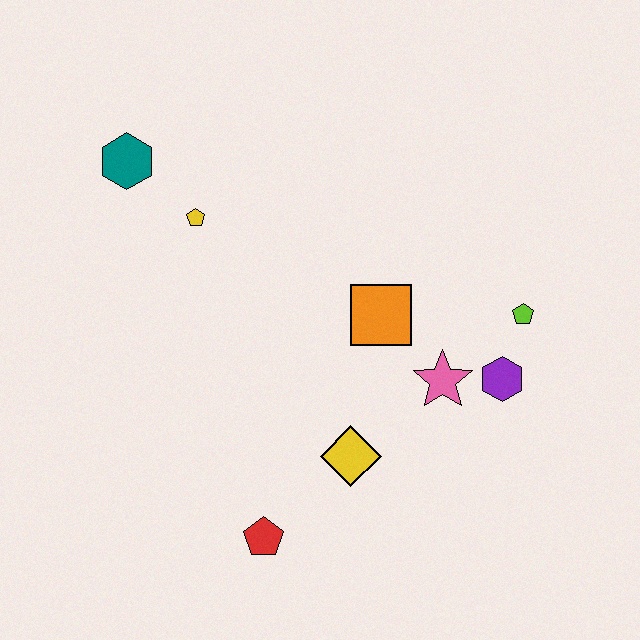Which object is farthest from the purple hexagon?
The teal hexagon is farthest from the purple hexagon.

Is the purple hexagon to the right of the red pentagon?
Yes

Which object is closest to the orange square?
The pink star is closest to the orange square.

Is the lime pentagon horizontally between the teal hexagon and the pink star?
No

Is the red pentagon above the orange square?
No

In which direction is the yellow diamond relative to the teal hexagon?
The yellow diamond is below the teal hexagon.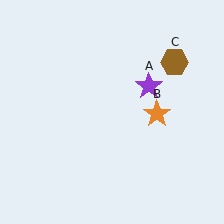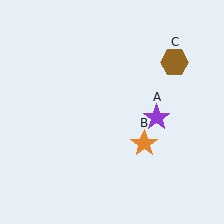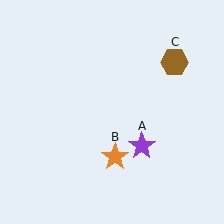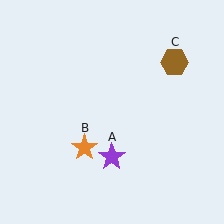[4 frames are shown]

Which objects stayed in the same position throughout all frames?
Brown hexagon (object C) remained stationary.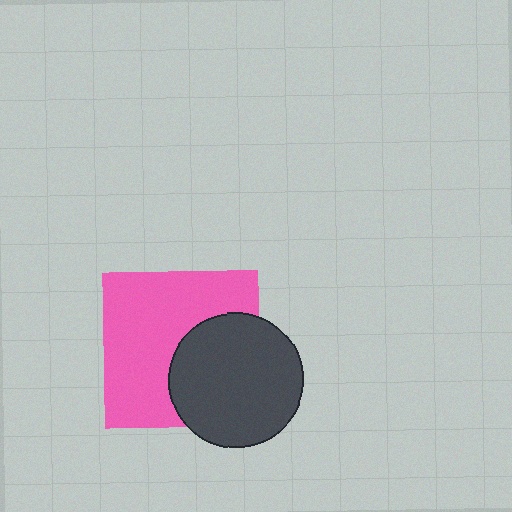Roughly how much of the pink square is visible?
About half of it is visible (roughly 63%).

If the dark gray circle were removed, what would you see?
You would see the complete pink square.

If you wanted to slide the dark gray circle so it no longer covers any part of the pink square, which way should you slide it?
Slide it right — that is the most direct way to separate the two shapes.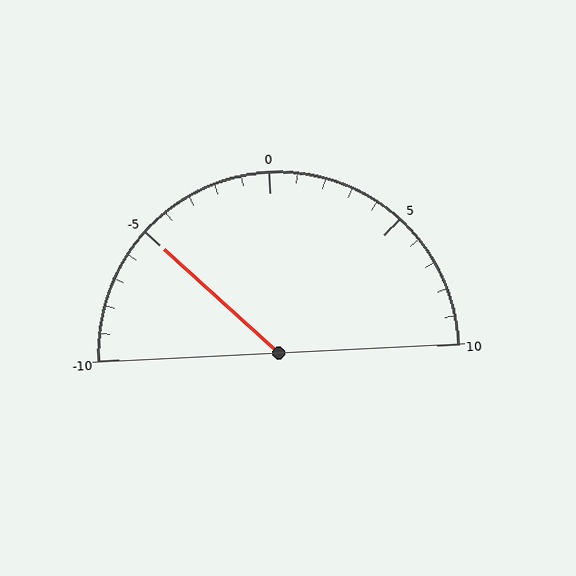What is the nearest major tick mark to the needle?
The nearest major tick mark is -5.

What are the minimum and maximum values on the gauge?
The gauge ranges from -10 to 10.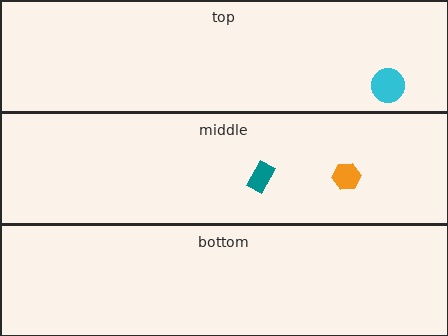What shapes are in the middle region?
The orange hexagon, the teal rectangle.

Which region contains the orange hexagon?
The middle region.